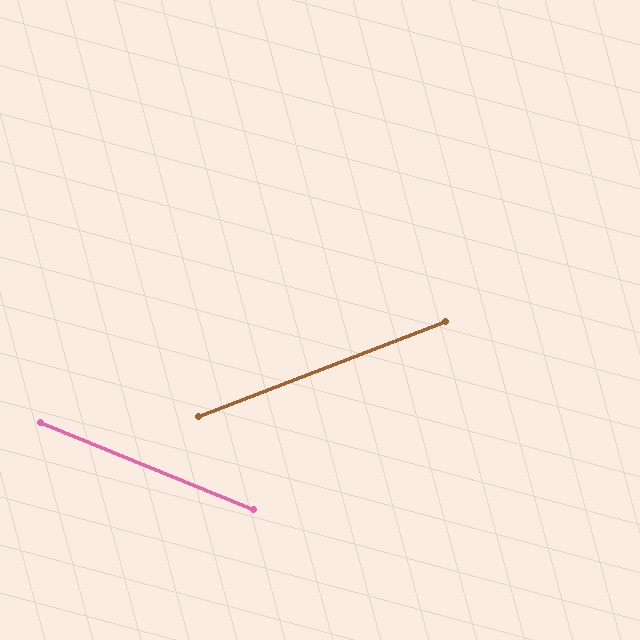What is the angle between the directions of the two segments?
Approximately 43 degrees.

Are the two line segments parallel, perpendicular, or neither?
Neither parallel nor perpendicular — they differ by about 43°.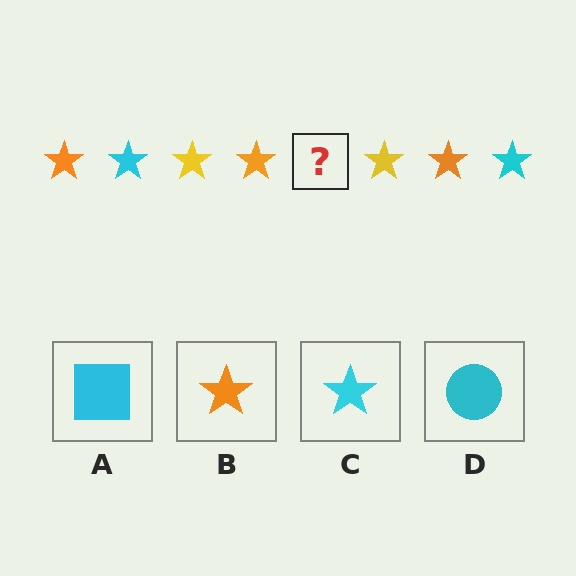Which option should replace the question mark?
Option C.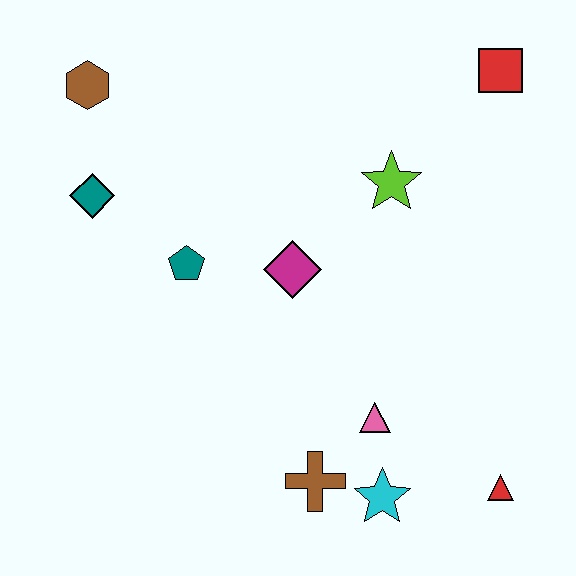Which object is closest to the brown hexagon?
The teal diamond is closest to the brown hexagon.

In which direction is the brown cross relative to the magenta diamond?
The brown cross is below the magenta diamond.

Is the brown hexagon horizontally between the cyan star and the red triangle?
No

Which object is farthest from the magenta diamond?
The red triangle is farthest from the magenta diamond.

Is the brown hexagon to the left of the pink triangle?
Yes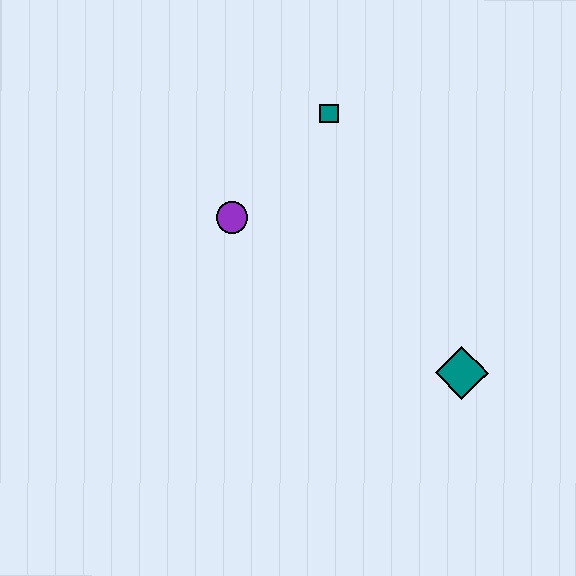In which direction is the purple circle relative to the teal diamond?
The purple circle is to the left of the teal diamond.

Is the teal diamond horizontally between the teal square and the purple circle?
No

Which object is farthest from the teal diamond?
The teal square is farthest from the teal diamond.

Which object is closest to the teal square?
The purple circle is closest to the teal square.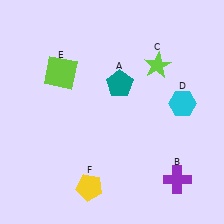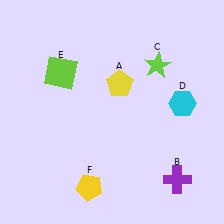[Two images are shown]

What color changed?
The pentagon (A) changed from teal in Image 1 to yellow in Image 2.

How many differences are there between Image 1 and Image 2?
There is 1 difference between the two images.